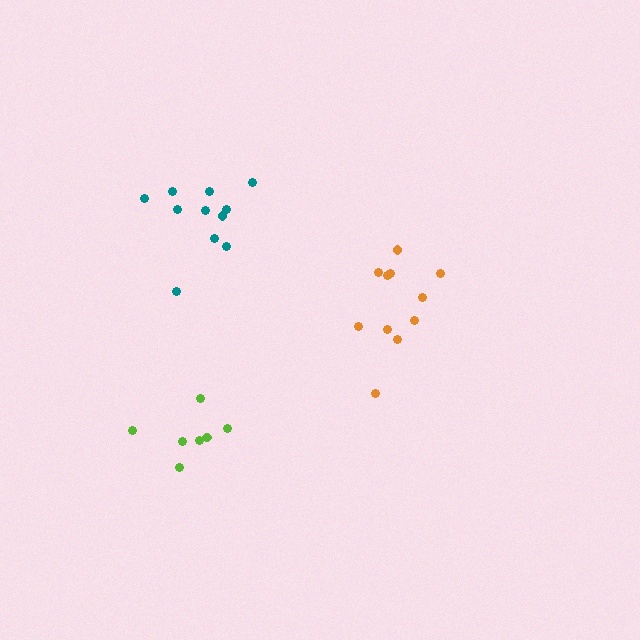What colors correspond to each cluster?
The clusters are colored: orange, lime, teal.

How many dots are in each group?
Group 1: 11 dots, Group 2: 7 dots, Group 3: 11 dots (29 total).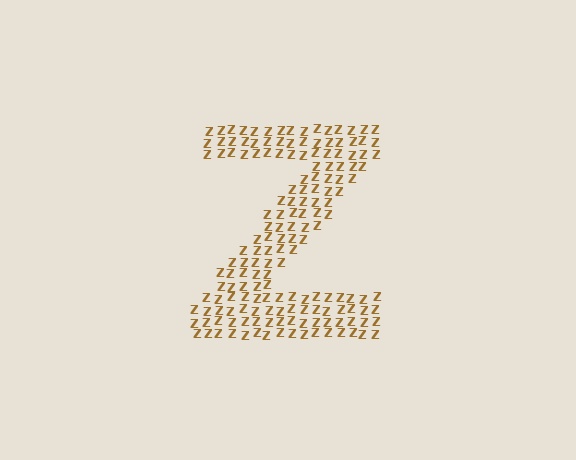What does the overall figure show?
The overall figure shows the letter Z.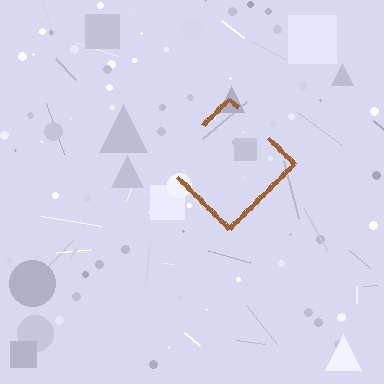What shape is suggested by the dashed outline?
The dashed outline suggests a diamond.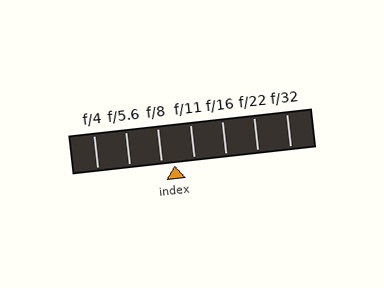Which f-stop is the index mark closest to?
The index mark is closest to f/8.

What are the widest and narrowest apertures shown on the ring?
The widest aperture shown is f/4 and the narrowest is f/32.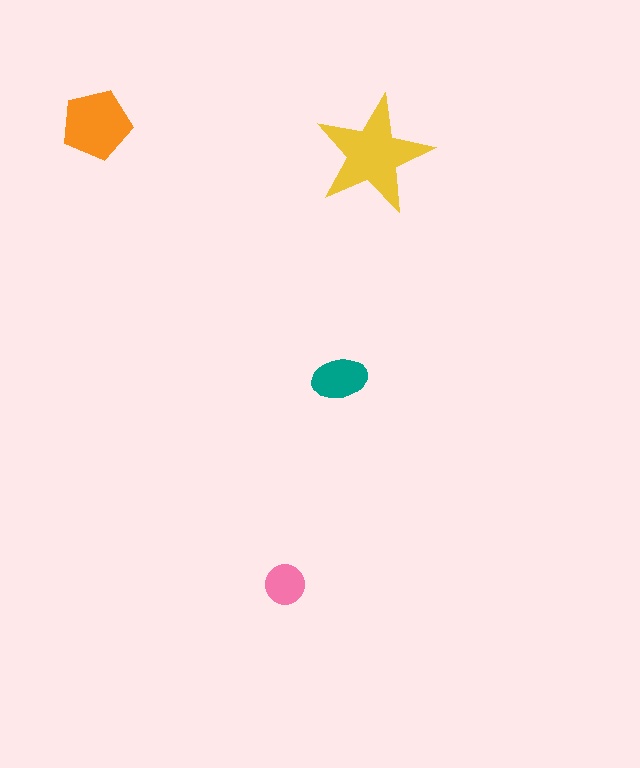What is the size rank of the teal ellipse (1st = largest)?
3rd.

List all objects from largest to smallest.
The yellow star, the orange pentagon, the teal ellipse, the pink circle.